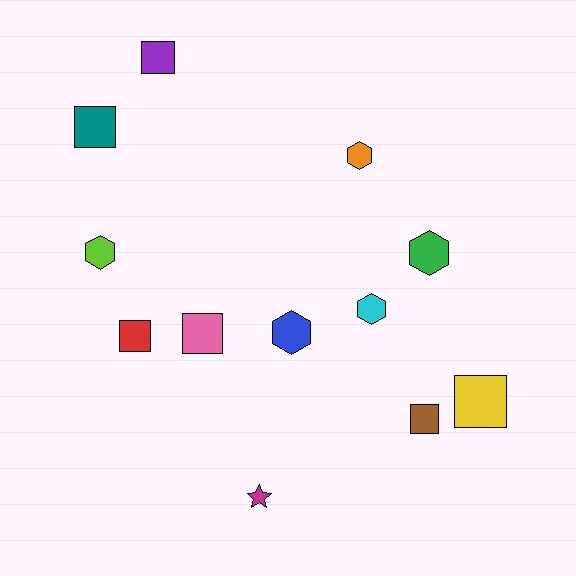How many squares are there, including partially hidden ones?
There are 6 squares.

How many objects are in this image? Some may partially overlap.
There are 12 objects.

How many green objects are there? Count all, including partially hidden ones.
There is 1 green object.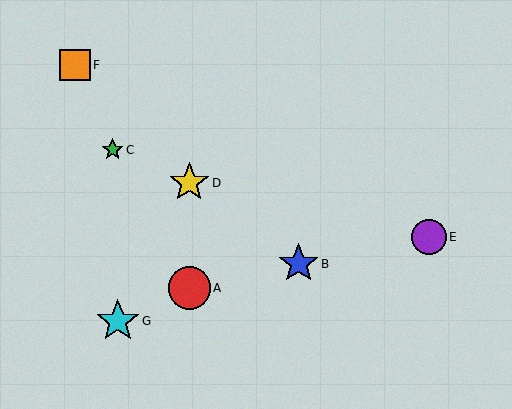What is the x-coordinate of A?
Object A is at x≈189.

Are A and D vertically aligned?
Yes, both are at x≈189.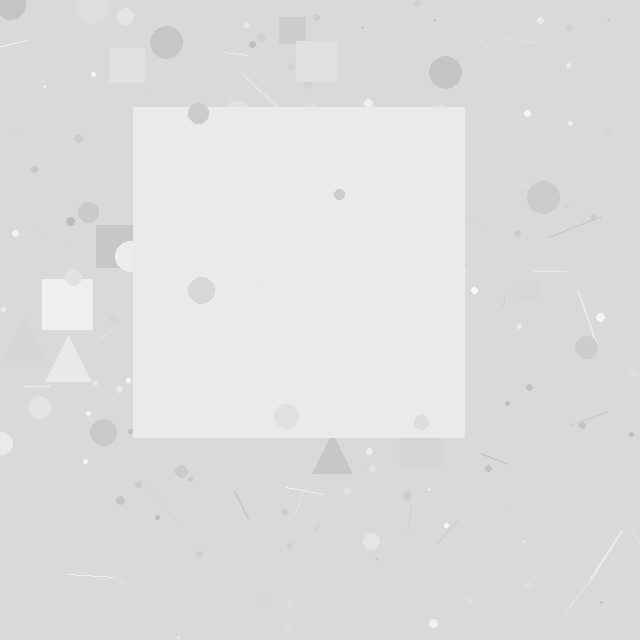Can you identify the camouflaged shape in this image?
The camouflaged shape is a square.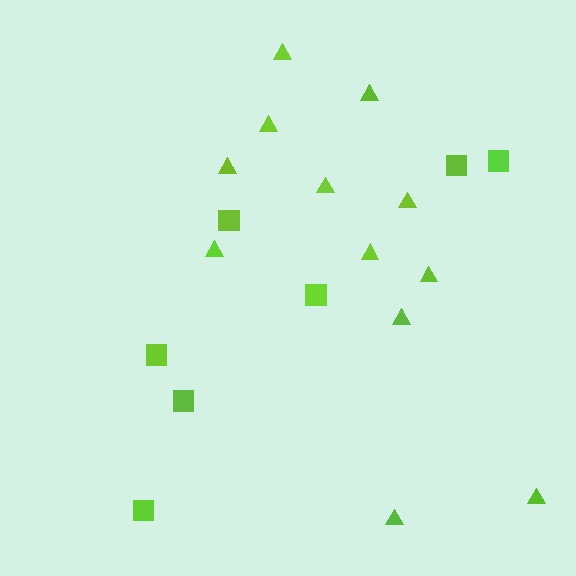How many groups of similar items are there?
There are 2 groups: one group of squares (7) and one group of triangles (12).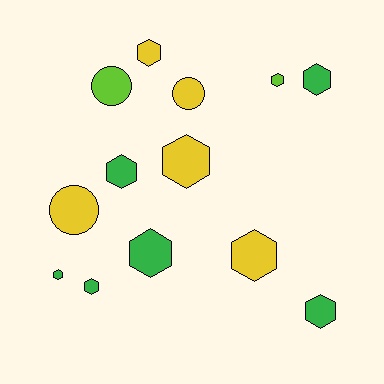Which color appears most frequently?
Green, with 6 objects.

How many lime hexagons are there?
There is 1 lime hexagon.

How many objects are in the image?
There are 13 objects.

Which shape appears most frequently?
Hexagon, with 10 objects.